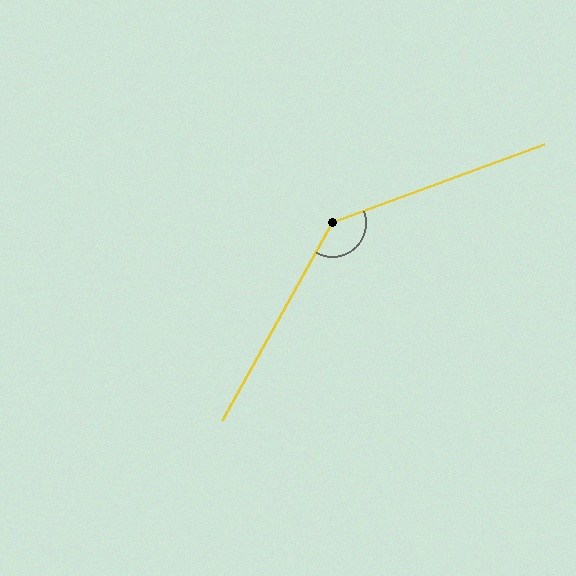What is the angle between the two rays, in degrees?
Approximately 140 degrees.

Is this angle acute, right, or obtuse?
It is obtuse.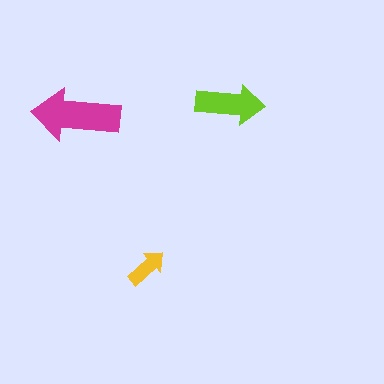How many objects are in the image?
There are 3 objects in the image.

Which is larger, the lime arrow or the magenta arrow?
The magenta one.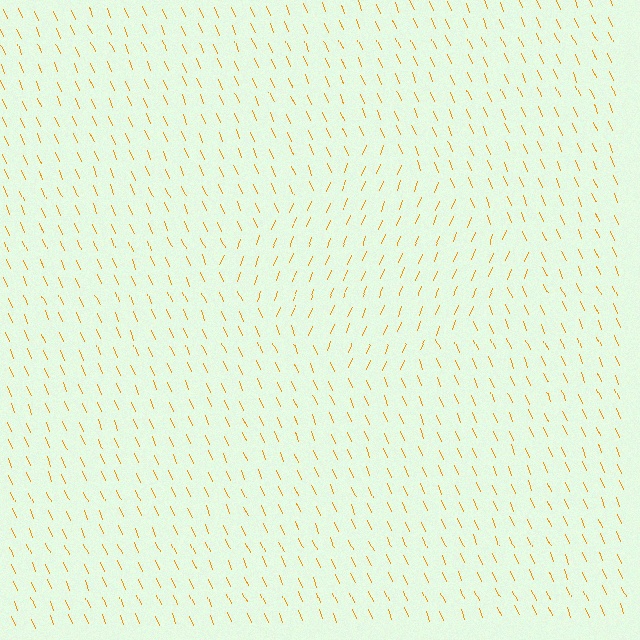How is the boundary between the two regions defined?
The boundary is defined purely by a change in line orientation (approximately 45 degrees difference). All lines are the same color and thickness.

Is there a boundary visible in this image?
Yes, there is a texture boundary formed by a change in line orientation.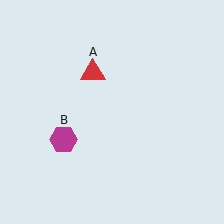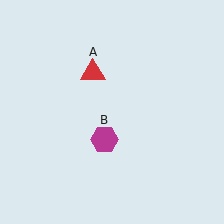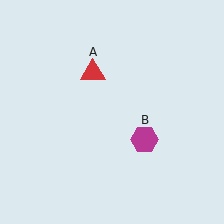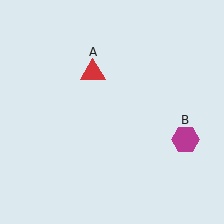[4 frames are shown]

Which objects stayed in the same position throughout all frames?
Red triangle (object A) remained stationary.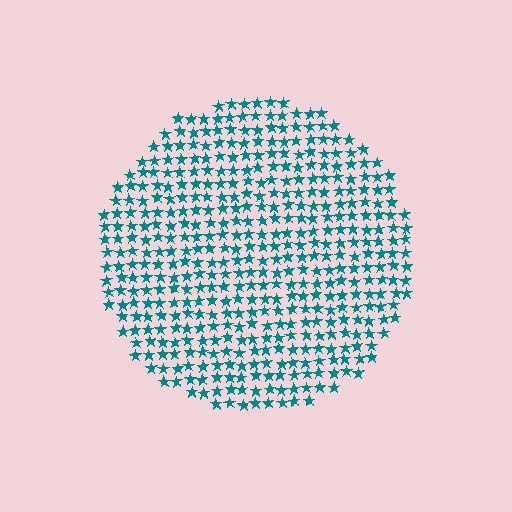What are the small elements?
The small elements are stars.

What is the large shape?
The large shape is a circle.